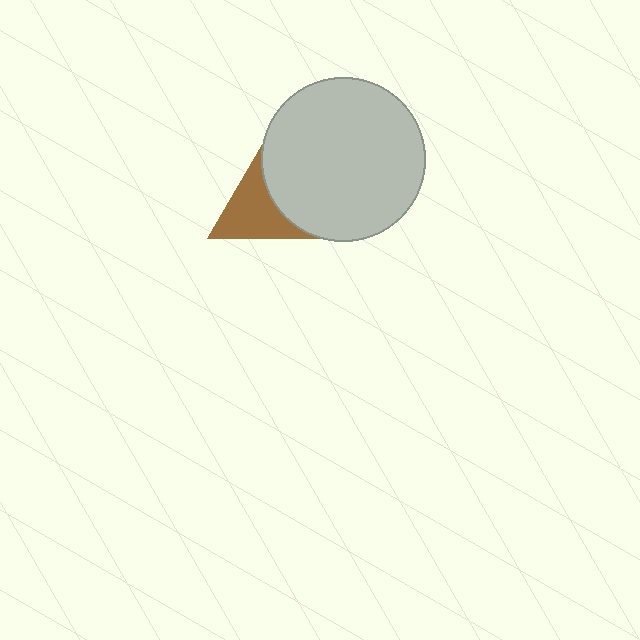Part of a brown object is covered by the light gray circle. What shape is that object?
It is a triangle.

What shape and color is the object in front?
The object in front is a light gray circle.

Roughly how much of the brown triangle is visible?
About half of it is visible (roughly 57%).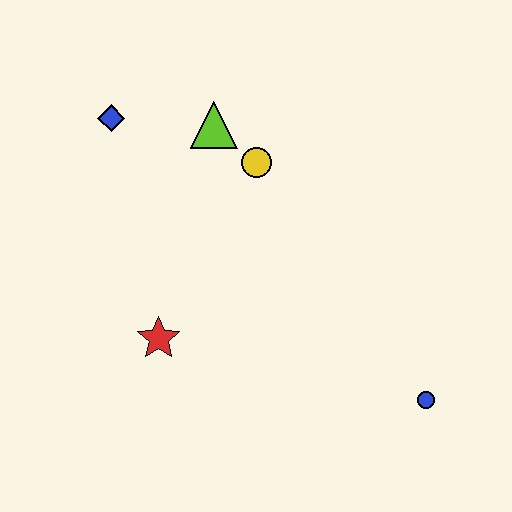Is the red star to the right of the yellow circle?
No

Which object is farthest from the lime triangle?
The blue circle is farthest from the lime triangle.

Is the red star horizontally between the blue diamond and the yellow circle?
Yes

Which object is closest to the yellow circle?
The lime triangle is closest to the yellow circle.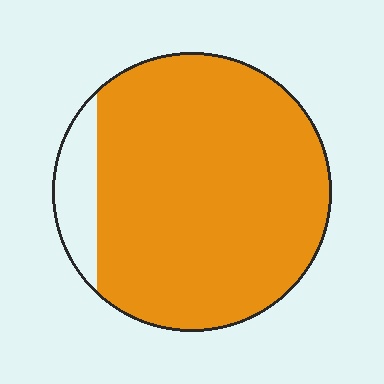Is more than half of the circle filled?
Yes.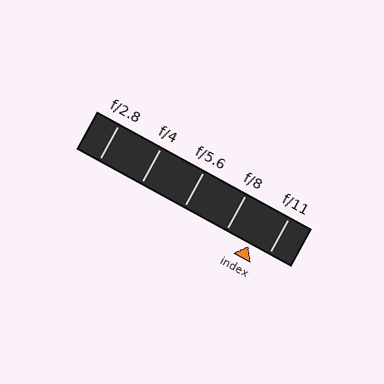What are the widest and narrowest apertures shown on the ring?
The widest aperture shown is f/2.8 and the narrowest is f/11.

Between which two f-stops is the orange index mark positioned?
The index mark is between f/8 and f/11.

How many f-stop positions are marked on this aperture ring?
There are 5 f-stop positions marked.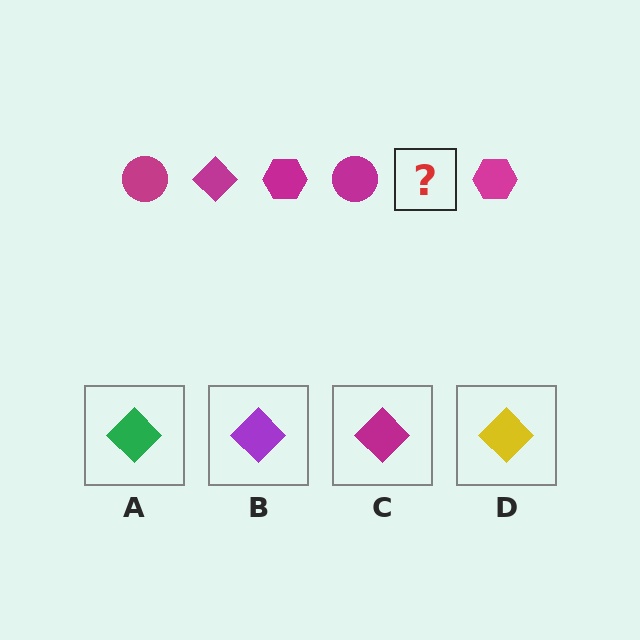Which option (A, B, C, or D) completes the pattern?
C.